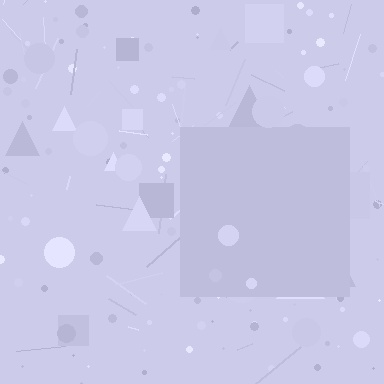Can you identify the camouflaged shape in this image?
The camouflaged shape is a square.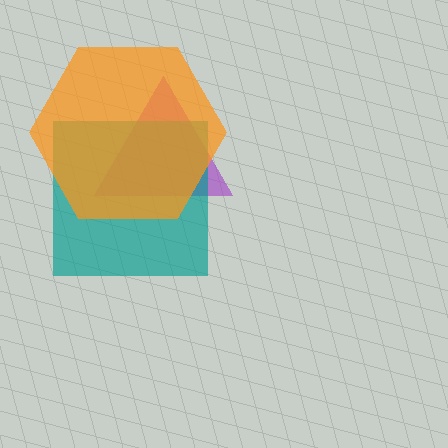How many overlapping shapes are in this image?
There are 3 overlapping shapes in the image.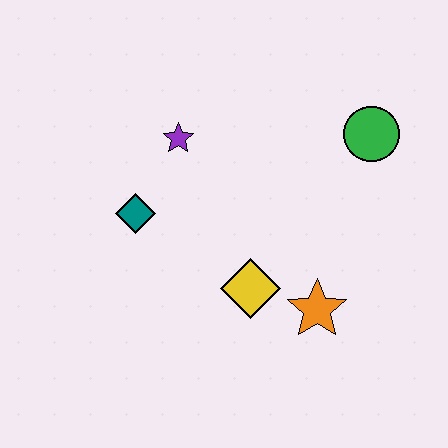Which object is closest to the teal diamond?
The purple star is closest to the teal diamond.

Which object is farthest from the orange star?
The purple star is farthest from the orange star.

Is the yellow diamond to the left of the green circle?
Yes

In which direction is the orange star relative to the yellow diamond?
The orange star is to the right of the yellow diamond.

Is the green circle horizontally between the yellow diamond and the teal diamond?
No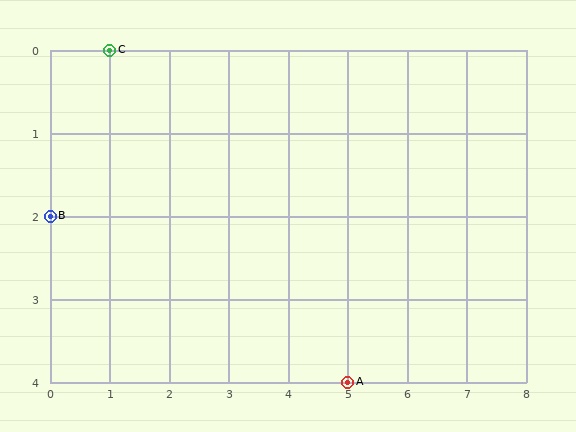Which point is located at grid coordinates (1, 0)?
Point C is at (1, 0).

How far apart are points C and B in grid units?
Points C and B are 1 column and 2 rows apart (about 2.2 grid units diagonally).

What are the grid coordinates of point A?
Point A is at grid coordinates (5, 4).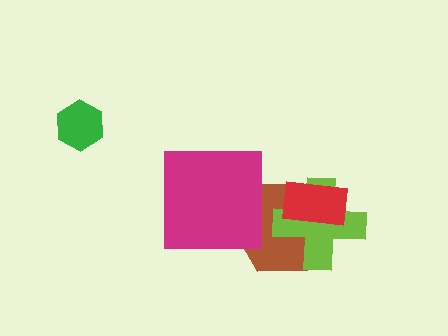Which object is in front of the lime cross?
The red rectangle is in front of the lime cross.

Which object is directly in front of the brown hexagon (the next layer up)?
The lime cross is directly in front of the brown hexagon.